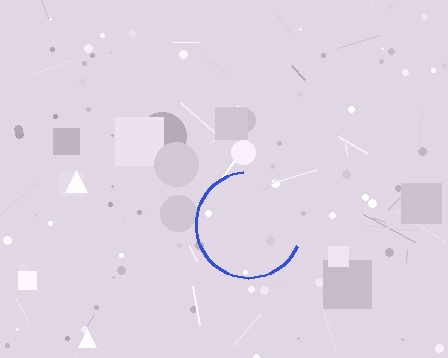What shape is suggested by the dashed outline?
The dashed outline suggests a circle.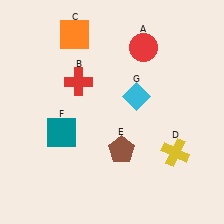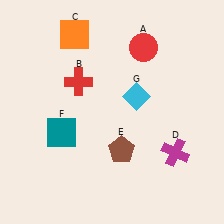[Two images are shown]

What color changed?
The cross (D) changed from yellow in Image 1 to magenta in Image 2.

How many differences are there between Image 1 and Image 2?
There is 1 difference between the two images.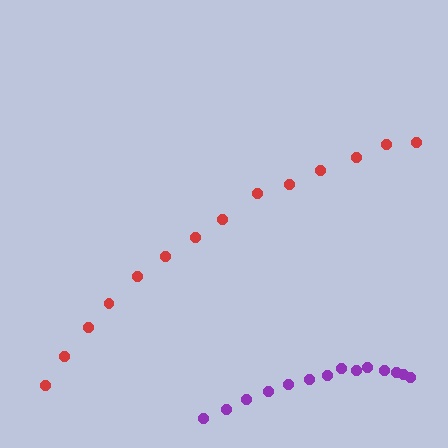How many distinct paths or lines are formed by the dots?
There are 2 distinct paths.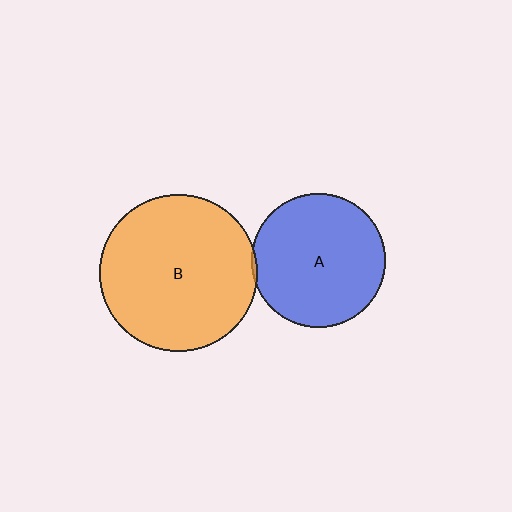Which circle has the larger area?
Circle B (orange).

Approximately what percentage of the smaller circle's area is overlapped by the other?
Approximately 5%.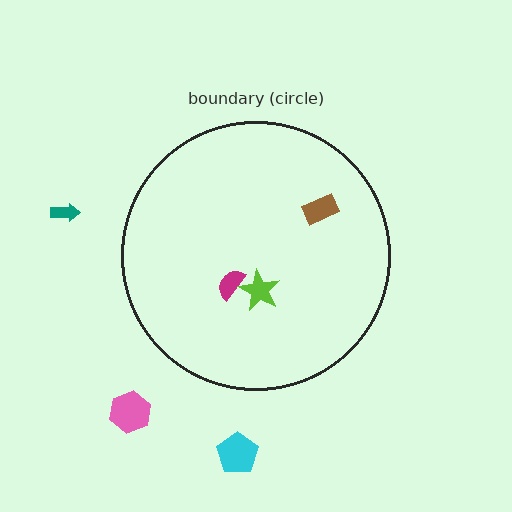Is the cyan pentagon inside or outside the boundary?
Outside.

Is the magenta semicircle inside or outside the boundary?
Inside.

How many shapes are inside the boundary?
3 inside, 3 outside.